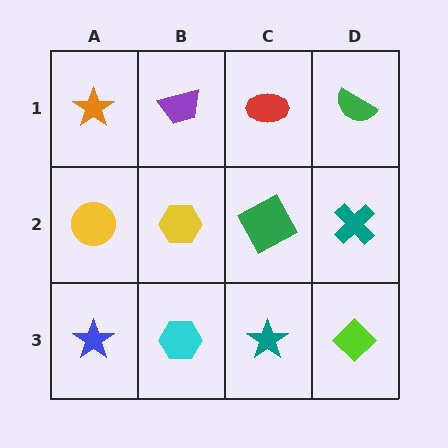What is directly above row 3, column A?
A yellow circle.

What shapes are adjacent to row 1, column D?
A teal cross (row 2, column D), a red ellipse (row 1, column C).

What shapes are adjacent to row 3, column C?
A green square (row 2, column C), a cyan hexagon (row 3, column B), a lime diamond (row 3, column D).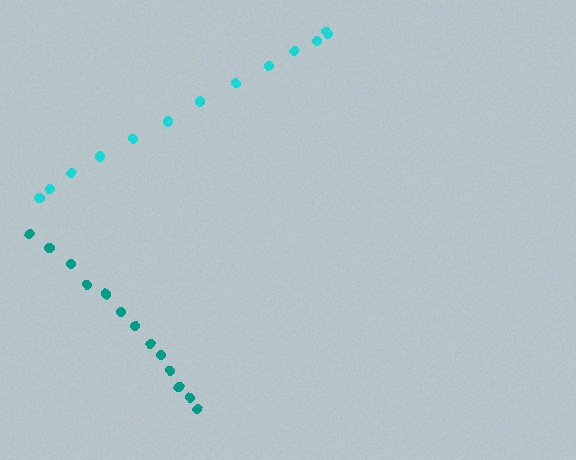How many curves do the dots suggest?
There are 2 distinct paths.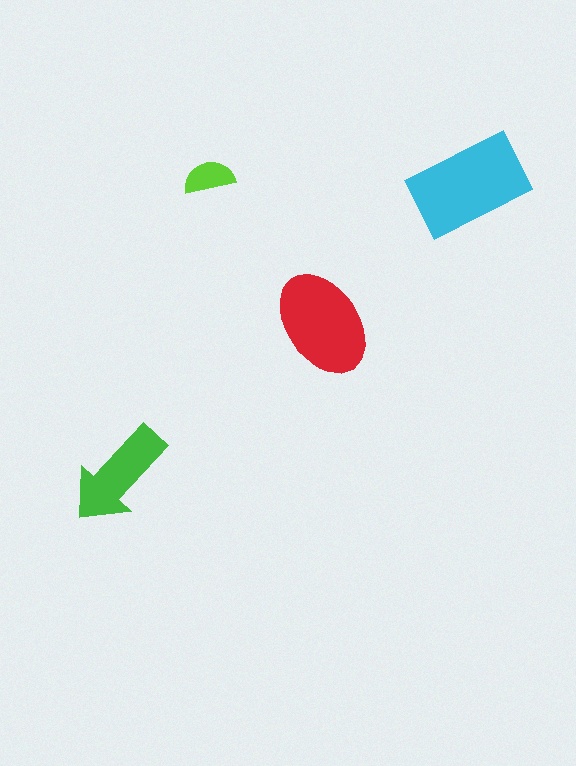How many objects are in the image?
There are 4 objects in the image.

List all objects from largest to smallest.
The cyan rectangle, the red ellipse, the green arrow, the lime semicircle.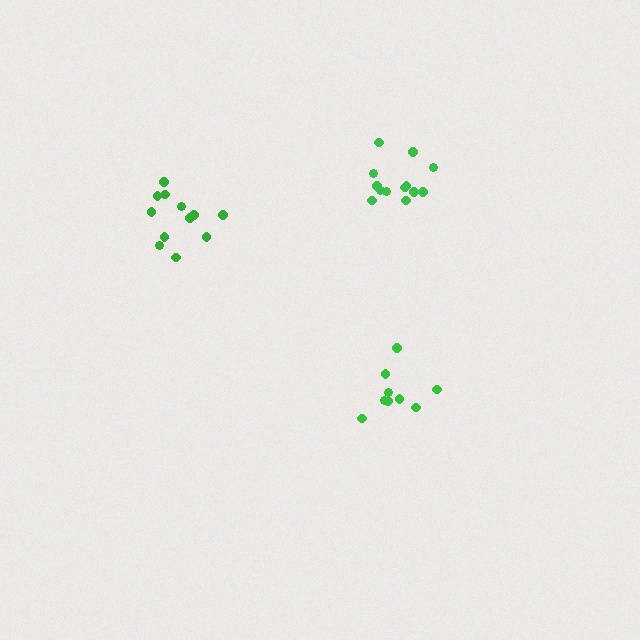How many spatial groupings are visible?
There are 3 spatial groupings.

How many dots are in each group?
Group 1: 10 dots, Group 2: 13 dots, Group 3: 12 dots (35 total).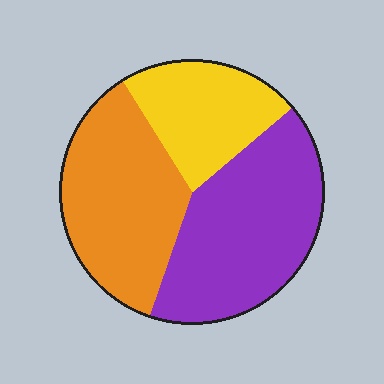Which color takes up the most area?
Purple, at roughly 40%.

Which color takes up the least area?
Yellow, at roughly 25%.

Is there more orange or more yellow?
Orange.